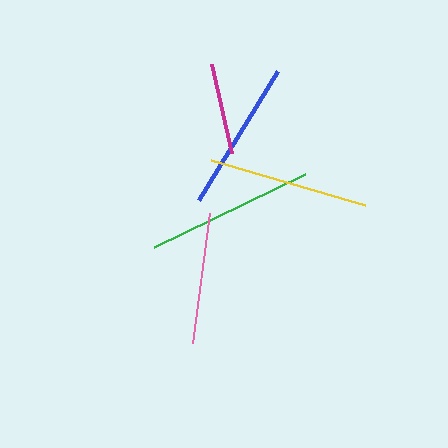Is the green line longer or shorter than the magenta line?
The green line is longer than the magenta line.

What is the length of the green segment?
The green segment is approximately 167 pixels long.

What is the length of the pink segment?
The pink segment is approximately 131 pixels long.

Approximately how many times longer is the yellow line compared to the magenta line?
The yellow line is approximately 1.7 times the length of the magenta line.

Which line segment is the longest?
The green line is the longest at approximately 167 pixels.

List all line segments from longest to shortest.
From longest to shortest: green, yellow, blue, pink, magenta.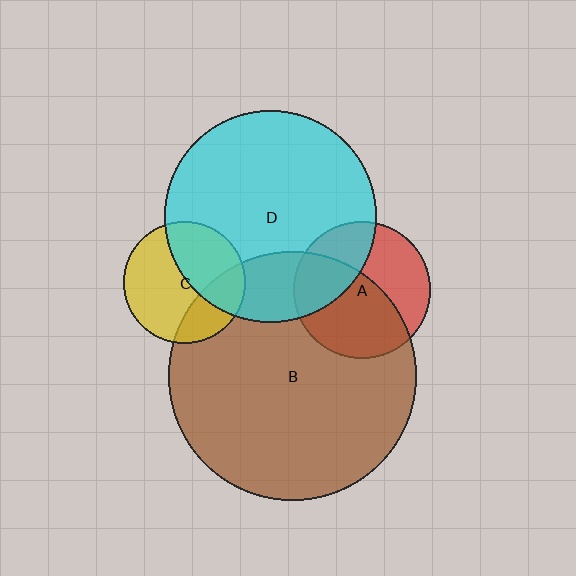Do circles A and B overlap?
Yes.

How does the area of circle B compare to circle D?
Approximately 1.4 times.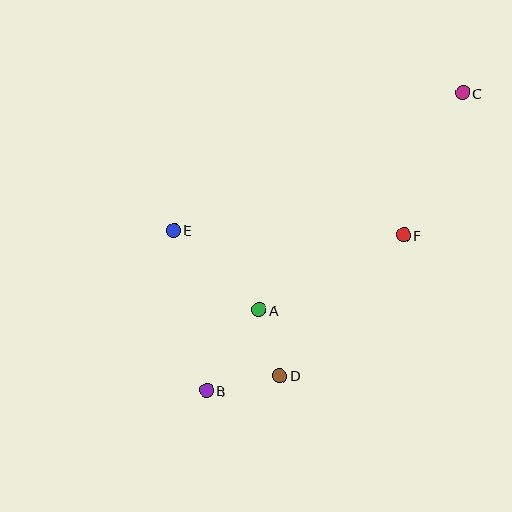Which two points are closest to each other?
Points A and D are closest to each other.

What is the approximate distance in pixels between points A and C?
The distance between A and C is approximately 298 pixels.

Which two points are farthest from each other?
Points B and C are farthest from each other.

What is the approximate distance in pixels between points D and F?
The distance between D and F is approximately 187 pixels.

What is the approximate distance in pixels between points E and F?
The distance between E and F is approximately 230 pixels.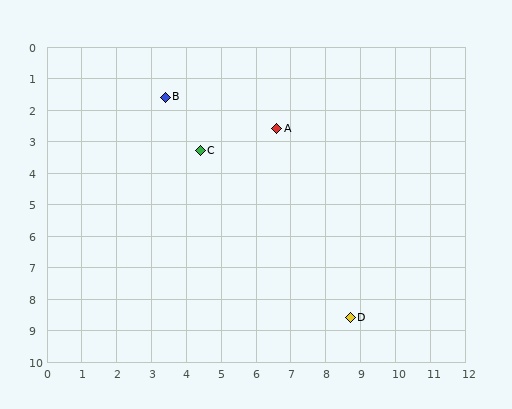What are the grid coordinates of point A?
Point A is at approximately (6.6, 2.6).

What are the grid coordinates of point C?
Point C is at approximately (4.4, 3.3).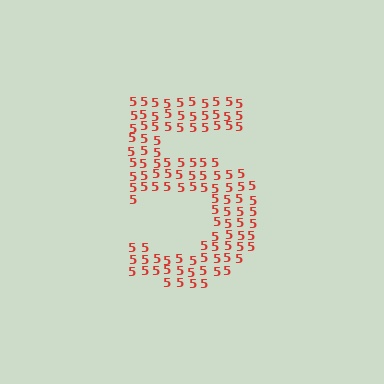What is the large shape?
The large shape is the digit 5.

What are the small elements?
The small elements are digit 5's.